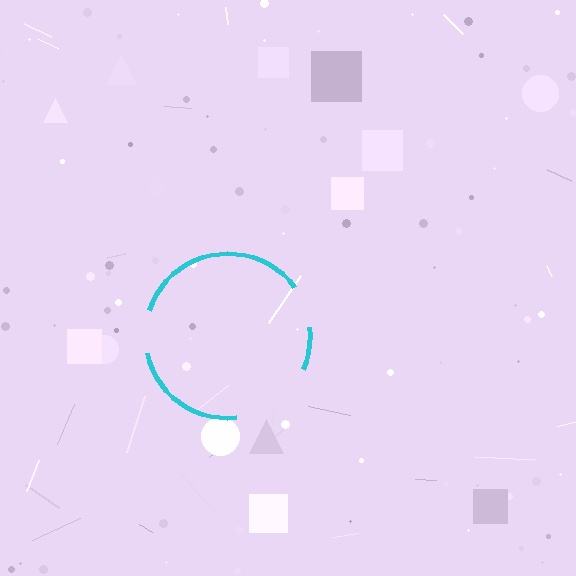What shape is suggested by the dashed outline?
The dashed outline suggests a circle.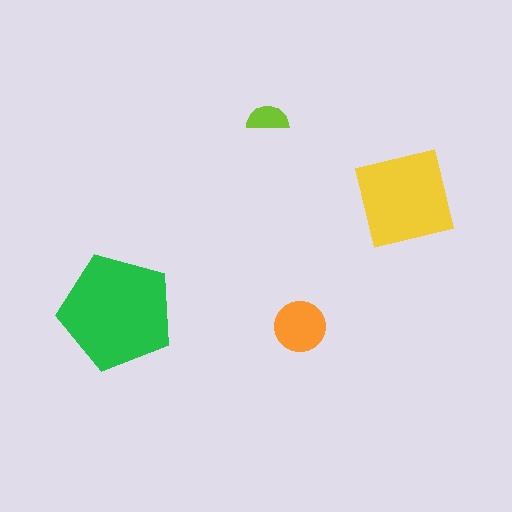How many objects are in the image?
There are 4 objects in the image.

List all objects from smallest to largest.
The lime semicircle, the orange circle, the yellow square, the green pentagon.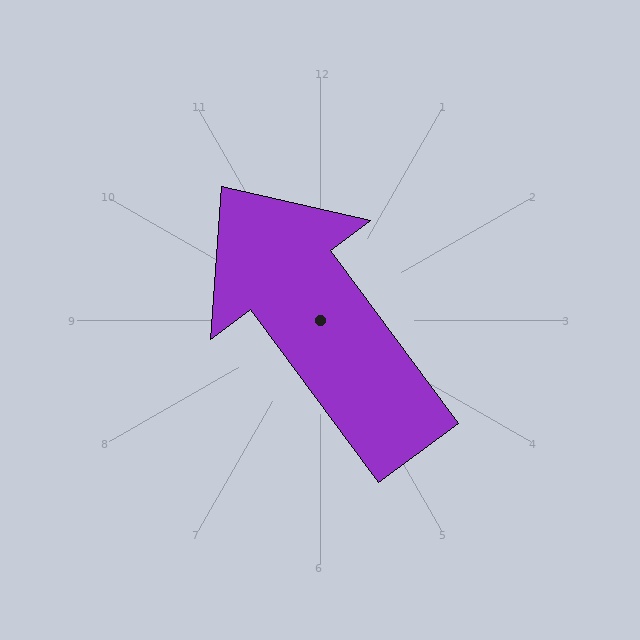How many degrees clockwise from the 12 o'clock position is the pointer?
Approximately 323 degrees.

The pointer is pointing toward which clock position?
Roughly 11 o'clock.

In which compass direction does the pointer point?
Northwest.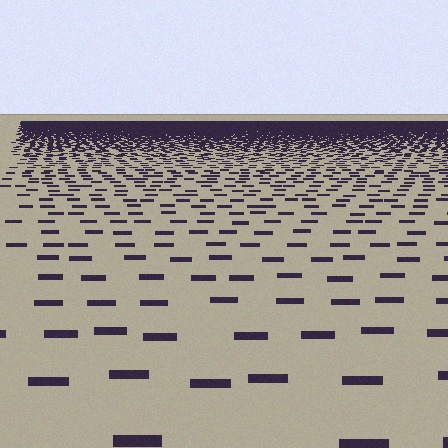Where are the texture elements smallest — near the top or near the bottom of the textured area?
Near the top.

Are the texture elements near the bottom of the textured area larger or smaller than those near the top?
Larger. Near the bottom, elements are closer to the viewer and appear at a bigger on-screen size.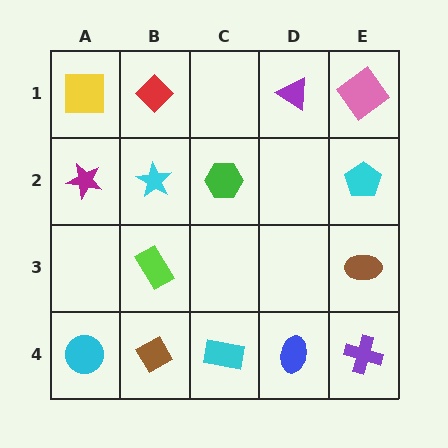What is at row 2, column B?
A cyan star.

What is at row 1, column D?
A purple triangle.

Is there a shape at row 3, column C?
No, that cell is empty.